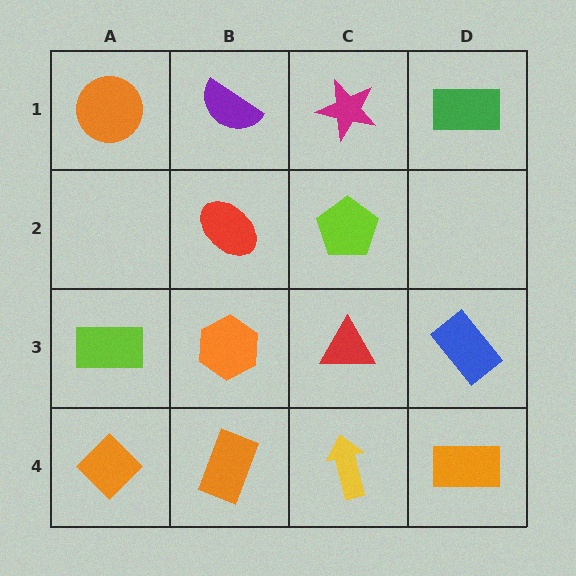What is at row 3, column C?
A red triangle.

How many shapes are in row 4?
4 shapes.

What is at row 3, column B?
An orange hexagon.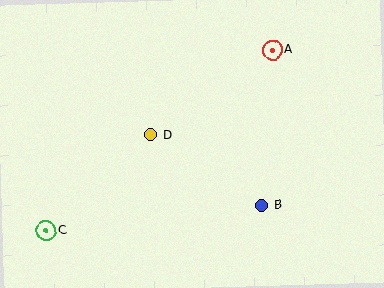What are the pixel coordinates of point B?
Point B is at (261, 205).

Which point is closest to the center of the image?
Point D at (150, 135) is closest to the center.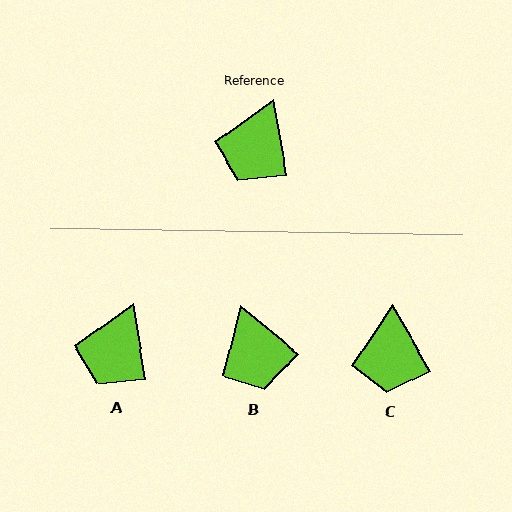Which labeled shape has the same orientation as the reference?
A.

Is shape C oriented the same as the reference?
No, it is off by about 20 degrees.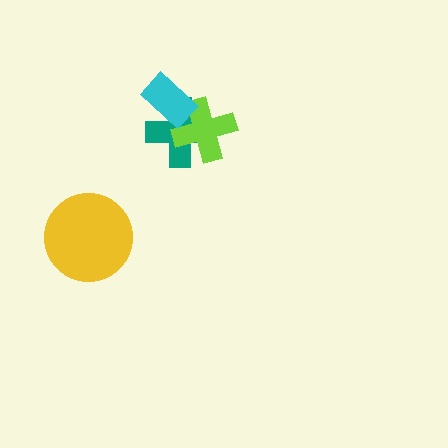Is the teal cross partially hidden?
Yes, it is partially covered by another shape.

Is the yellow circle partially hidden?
No, no other shape covers it.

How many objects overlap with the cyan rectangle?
2 objects overlap with the cyan rectangle.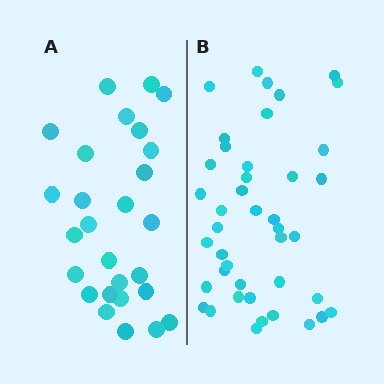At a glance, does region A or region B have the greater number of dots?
Region B (the right region) has more dots.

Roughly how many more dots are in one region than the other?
Region B has approximately 15 more dots than region A.